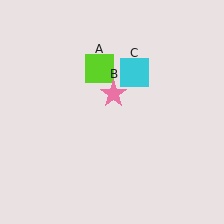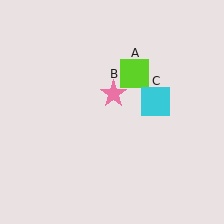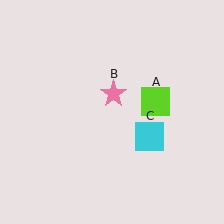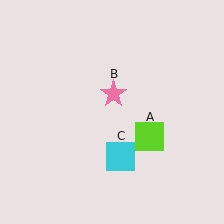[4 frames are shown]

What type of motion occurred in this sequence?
The lime square (object A), cyan square (object C) rotated clockwise around the center of the scene.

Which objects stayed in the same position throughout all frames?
Pink star (object B) remained stationary.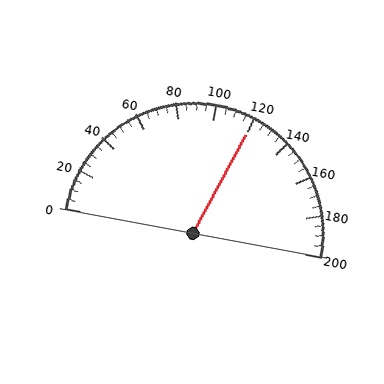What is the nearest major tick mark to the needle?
The nearest major tick mark is 120.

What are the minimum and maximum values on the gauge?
The gauge ranges from 0 to 200.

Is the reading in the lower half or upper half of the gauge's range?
The reading is in the upper half of the range (0 to 200).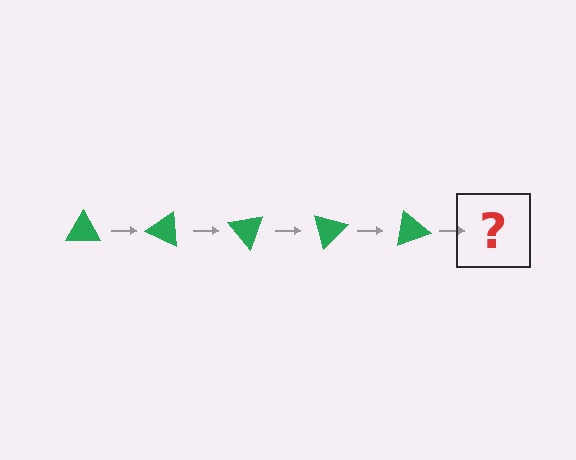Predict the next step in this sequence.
The next step is a green triangle rotated 125 degrees.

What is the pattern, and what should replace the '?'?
The pattern is that the triangle rotates 25 degrees each step. The '?' should be a green triangle rotated 125 degrees.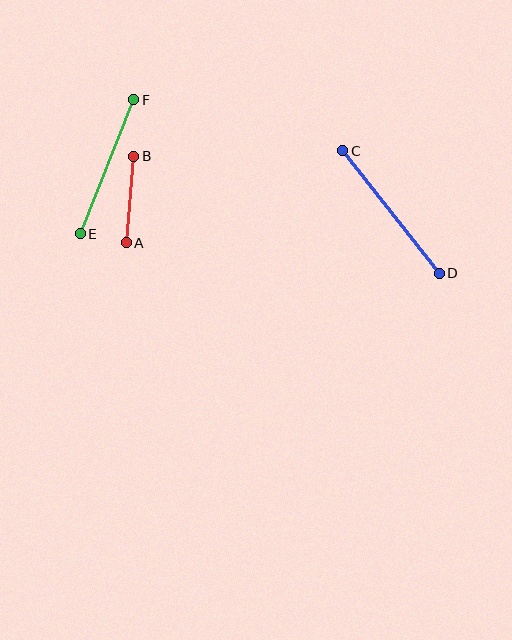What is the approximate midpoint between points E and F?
The midpoint is at approximately (107, 167) pixels.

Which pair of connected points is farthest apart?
Points C and D are farthest apart.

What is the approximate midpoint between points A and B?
The midpoint is at approximately (130, 200) pixels.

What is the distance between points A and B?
The distance is approximately 87 pixels.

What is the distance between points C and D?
The distance is approximately 156 pixels.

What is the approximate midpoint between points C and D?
The midpoint is at approximately (391, 212) pixels.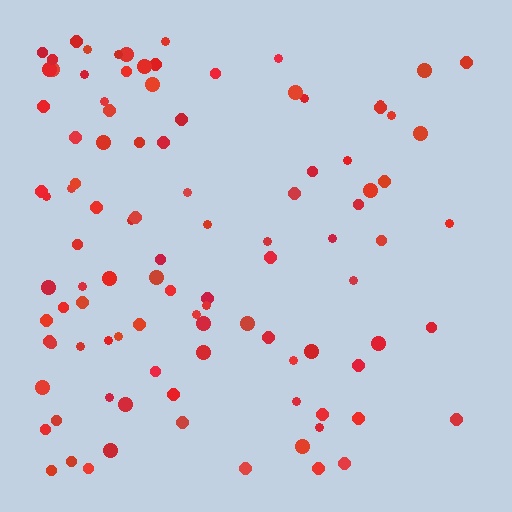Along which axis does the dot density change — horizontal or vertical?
Horizontal.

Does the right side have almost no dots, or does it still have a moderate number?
Still a moderate number, just noticeably fewer than the left.